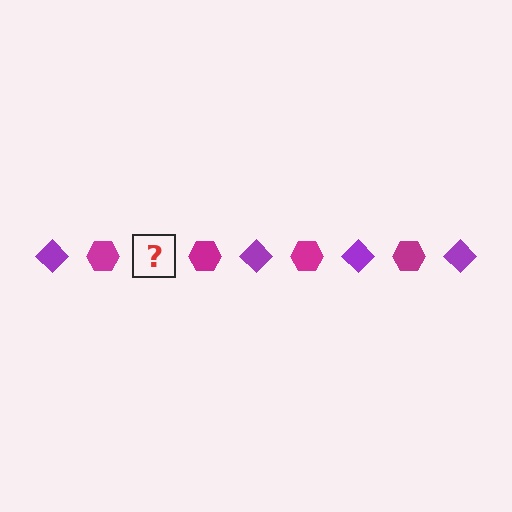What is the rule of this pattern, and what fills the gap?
The rule is that the pattern alternates between purple diamond and magenta hexagon. The gap should be filled with a purple diamond.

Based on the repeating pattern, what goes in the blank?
The blank should be a purple diamond.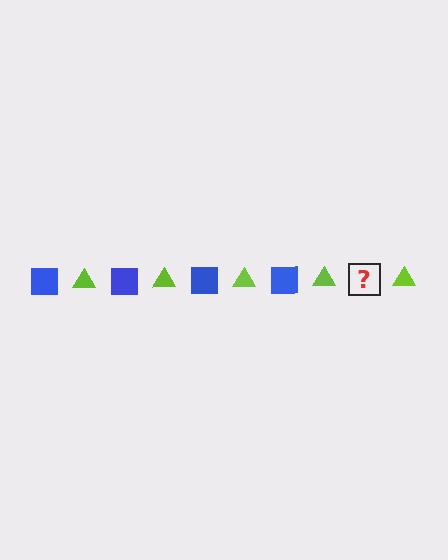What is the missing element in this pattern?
The missing element is a blue square.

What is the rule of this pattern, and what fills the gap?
The rule is that the pattern alternates between blue square and lime triangle. The gap should be filled with a blue square.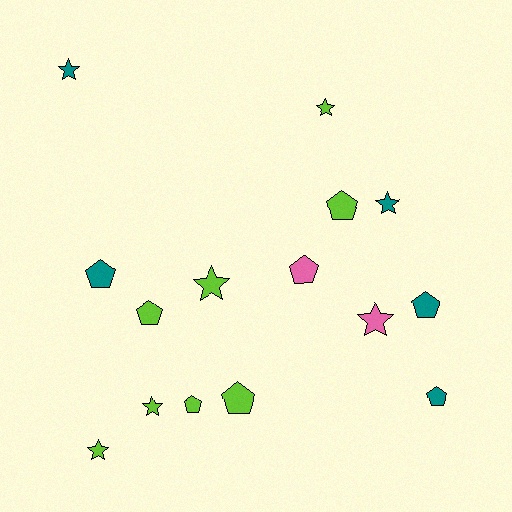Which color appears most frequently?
Lime, with 8 objects.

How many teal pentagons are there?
There are 3 teal pentagons.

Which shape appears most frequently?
Pentagon, with 8 objects.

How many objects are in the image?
There are 15 objects.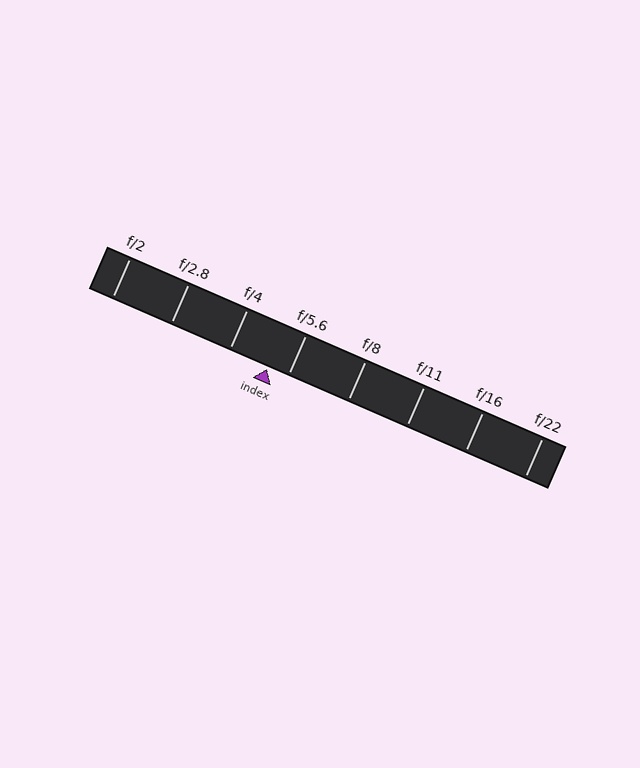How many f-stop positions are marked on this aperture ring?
There are 8 f-stop positions marked.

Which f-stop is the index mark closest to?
The index mark is closest to f/5.6.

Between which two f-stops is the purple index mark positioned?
The index mark is between f/4 and f/5.6.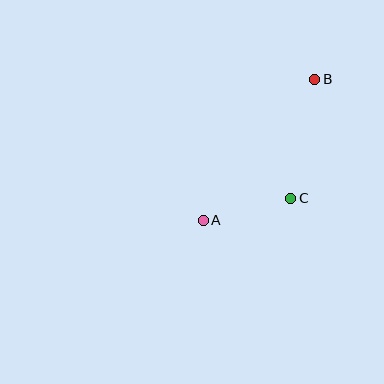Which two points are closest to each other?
Points A and C are closest to each other.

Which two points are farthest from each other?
Points A and B are farthest from each other.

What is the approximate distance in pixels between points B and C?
The distance between B and C is approximately 122 pixels.